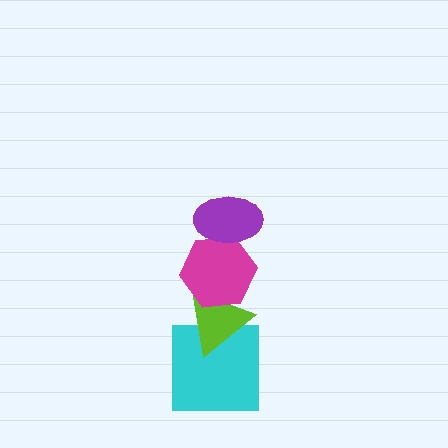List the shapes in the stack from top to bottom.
From top to bottom: the purple ellipse, the magenta hexagon, the lime triangle, the cyan square.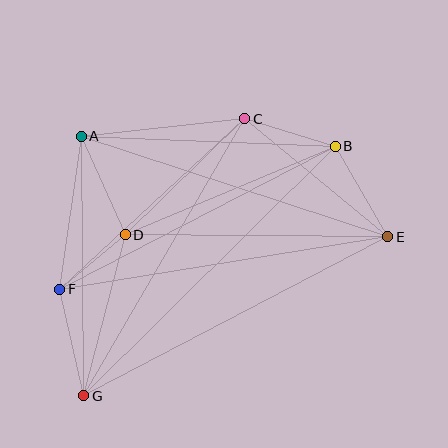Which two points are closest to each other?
Points D and F are closest to each other.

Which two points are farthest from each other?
Points B and G are farthest from each other.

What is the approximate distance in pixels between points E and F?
The distance between E and F is approximately 332 pixels.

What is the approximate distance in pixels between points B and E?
The distance between B and E is approximately 105 pixels.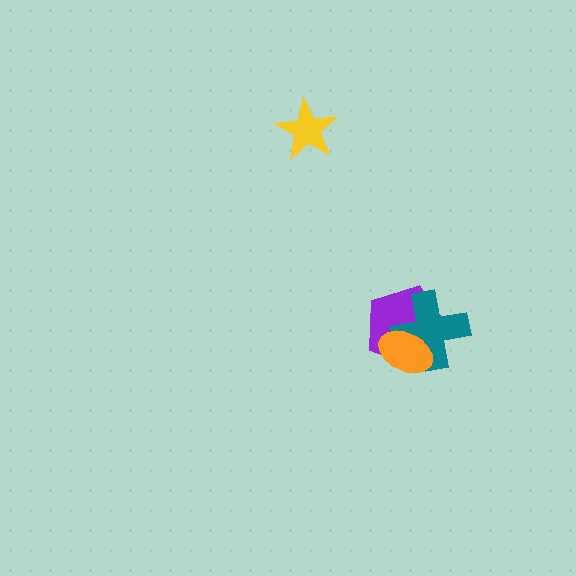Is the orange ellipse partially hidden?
No, no other shape covers it.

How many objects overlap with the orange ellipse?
2 objects overlap with the orange ellipse.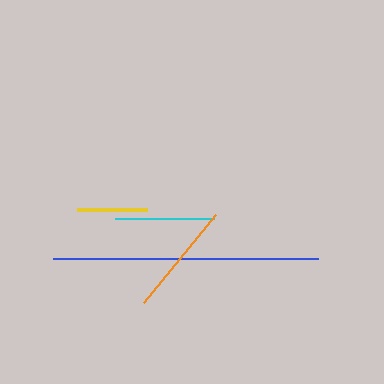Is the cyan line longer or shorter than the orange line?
The orange line is longer than the cyan line.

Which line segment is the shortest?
The yellow line is the shortest at approximately 70 pixels.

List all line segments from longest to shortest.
From longest to shortest: blue, orange, cyan, yellow.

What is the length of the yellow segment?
The yellow segment is approximately 70 pixels long.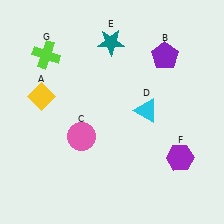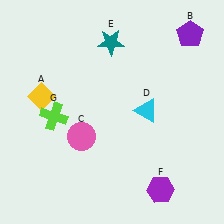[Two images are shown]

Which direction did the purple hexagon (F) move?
The purple hexagon (F) moved down.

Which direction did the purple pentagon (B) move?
The purple pentagon (B) moved right.